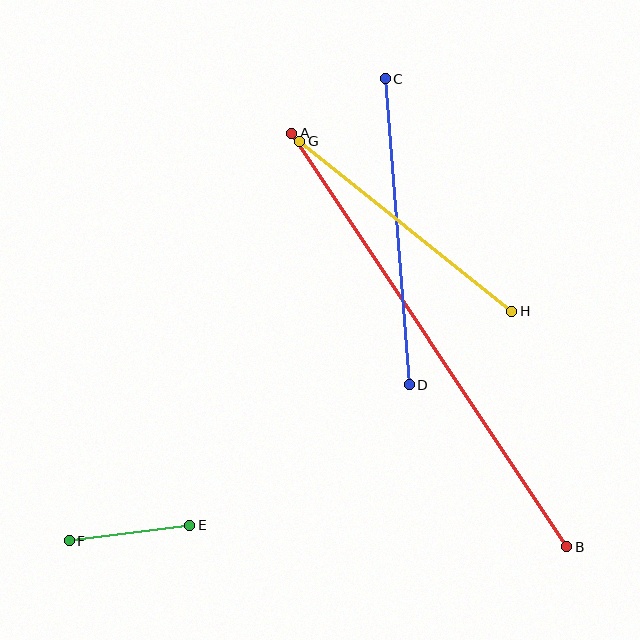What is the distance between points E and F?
The distance is approximately 121 pixels.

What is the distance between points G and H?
The distance is approximately 271 pixels.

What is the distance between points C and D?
The distance is approximately 307 pixels.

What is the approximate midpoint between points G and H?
The midpoint is at approximately (406, 226) pixels.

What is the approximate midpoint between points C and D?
The midpoint is at approximately (397, 232) pixels.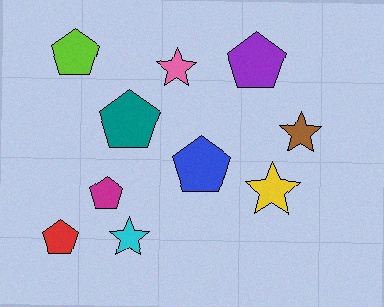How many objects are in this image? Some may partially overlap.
There are 10 objects.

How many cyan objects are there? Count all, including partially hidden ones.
There is 1 cyan object.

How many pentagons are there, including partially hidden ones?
There are 6 pentagons.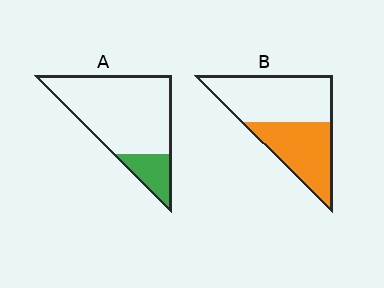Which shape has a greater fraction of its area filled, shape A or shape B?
Shape B.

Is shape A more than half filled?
No.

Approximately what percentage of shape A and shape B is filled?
A is approximately 20% and B is approximately 45%.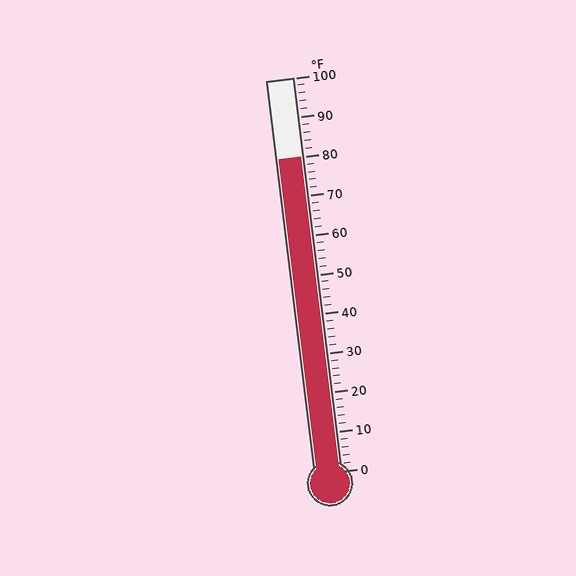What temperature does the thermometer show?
The thermometer shows approximately 80°F.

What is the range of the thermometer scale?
The thermometer scale ranges from 0°F to 100°F.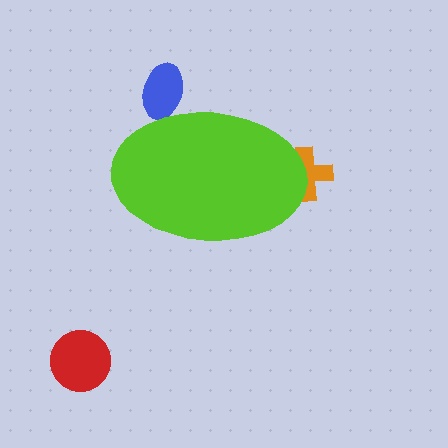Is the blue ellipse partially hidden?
Yes, the blue ellipse is partially hidden behind the lime ellipse.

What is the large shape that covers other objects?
A lime ellipse.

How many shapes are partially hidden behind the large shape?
2 shapes are partially hidden.